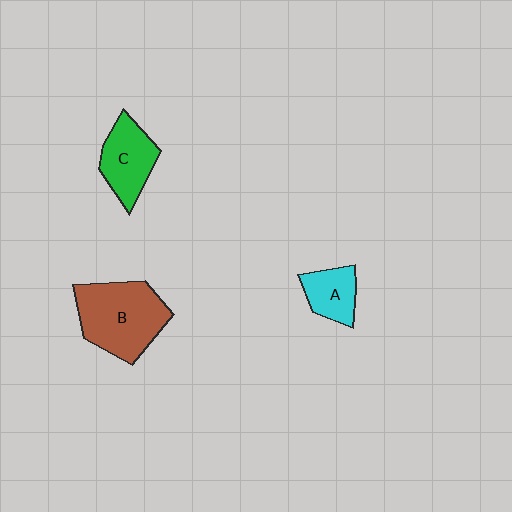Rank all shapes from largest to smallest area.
From largest to smallest: B (brown), C (green), A (cyan).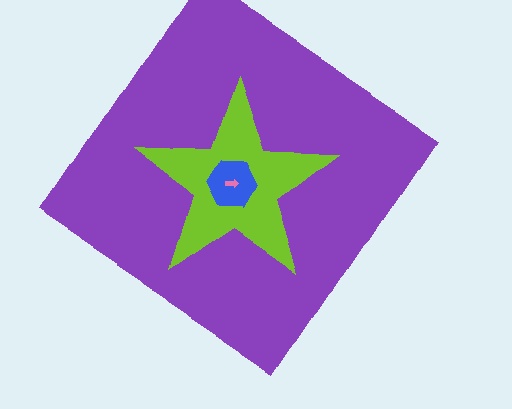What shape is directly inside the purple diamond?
The lime star.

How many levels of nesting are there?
4.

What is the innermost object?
The pink arrow.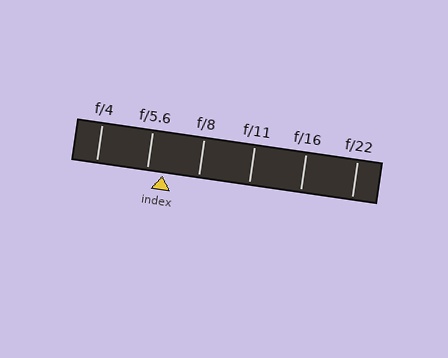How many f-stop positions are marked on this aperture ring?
There are 6 f-stop positions marked.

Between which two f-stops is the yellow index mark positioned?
The index mark is between f/5.6 and f/8.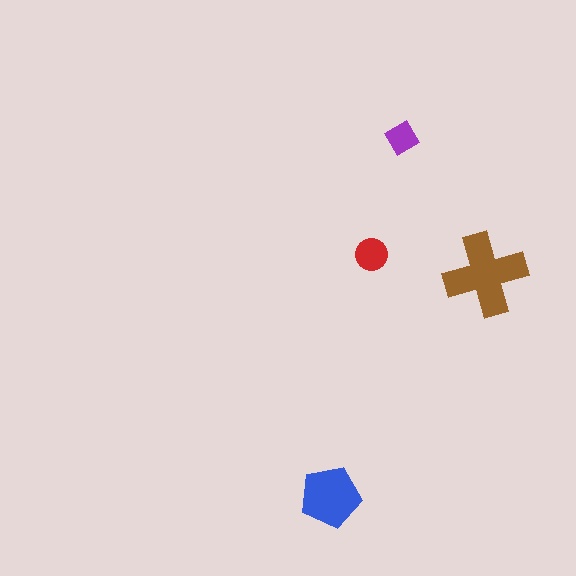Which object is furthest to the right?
The brown cross is rightmost.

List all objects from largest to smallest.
The brown cross, the blue pentagon, the red circle, the purple diamond.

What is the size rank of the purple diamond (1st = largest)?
4th.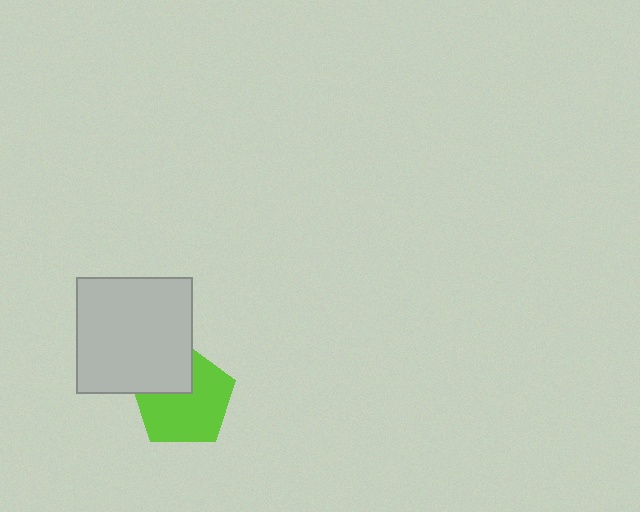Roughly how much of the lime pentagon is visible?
Most of it is visible (roughly 70%).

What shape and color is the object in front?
The object in front is a light gray square.